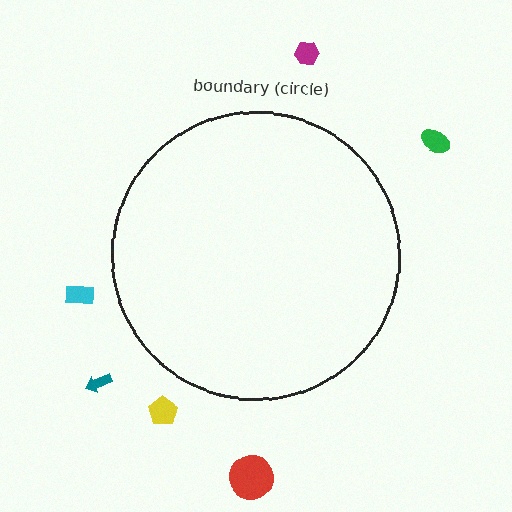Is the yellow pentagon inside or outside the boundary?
Outside.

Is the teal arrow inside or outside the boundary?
Outside.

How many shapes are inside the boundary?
0 inside, 6 outside.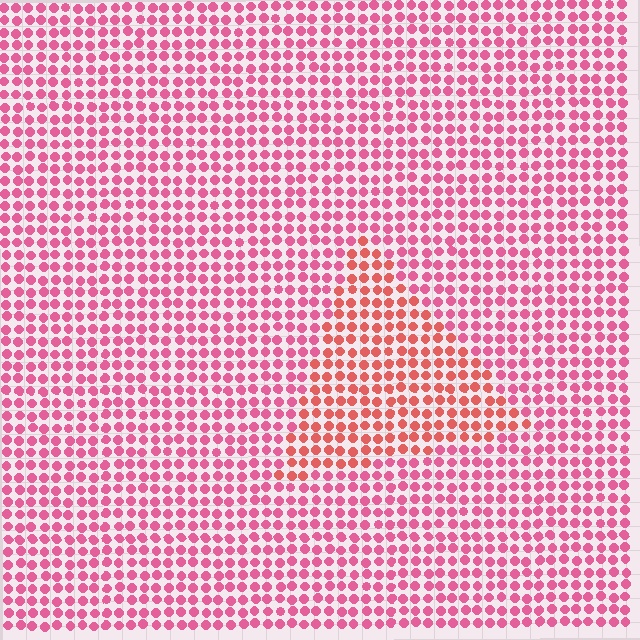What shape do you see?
I see a triangle.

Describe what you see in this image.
The image is filled with small pink elements in a uniform arrangement. A triangle-shaped region is visible where the elements are tinted to a slightly different hue, forming a subtle color boundary.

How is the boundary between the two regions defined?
The boundary is defined purely by a slight shift in hue (about 27 degrees). Spacing, size, and orientation are identical on both sides.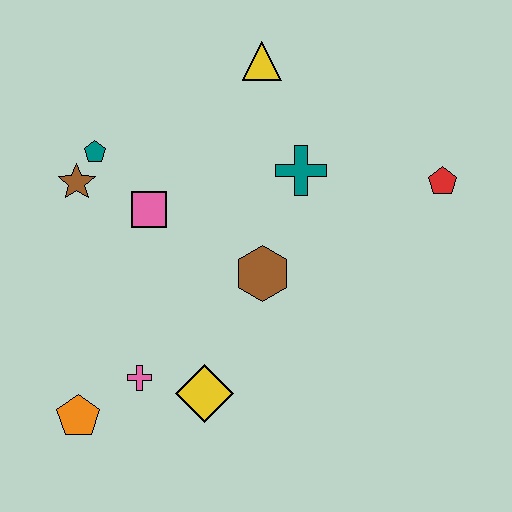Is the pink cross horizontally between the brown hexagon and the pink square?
No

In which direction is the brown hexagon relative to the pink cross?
The brown hexagon is to the right of the pink cross.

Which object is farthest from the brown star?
The red pentagon is farthest from the brown star.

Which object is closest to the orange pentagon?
The pink cross is closest to the orange pentagon.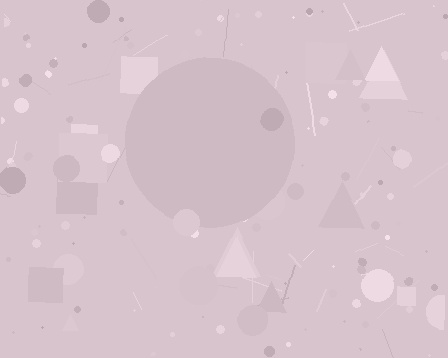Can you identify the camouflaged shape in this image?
The camouflaged shape is a circle.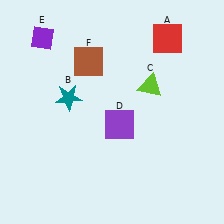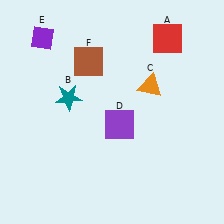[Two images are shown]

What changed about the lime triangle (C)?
In Image 1, C is lime. In Image 2, it changed to orange.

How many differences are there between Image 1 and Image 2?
There is 1 difference between the two images.